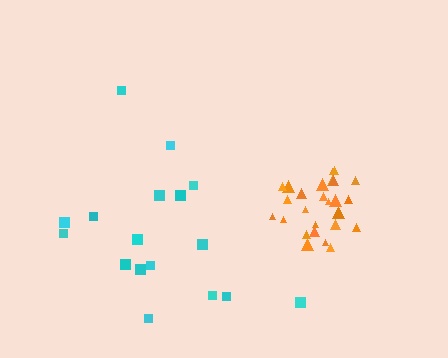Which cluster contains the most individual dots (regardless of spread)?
Orange (26).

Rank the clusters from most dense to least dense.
orange, cyan.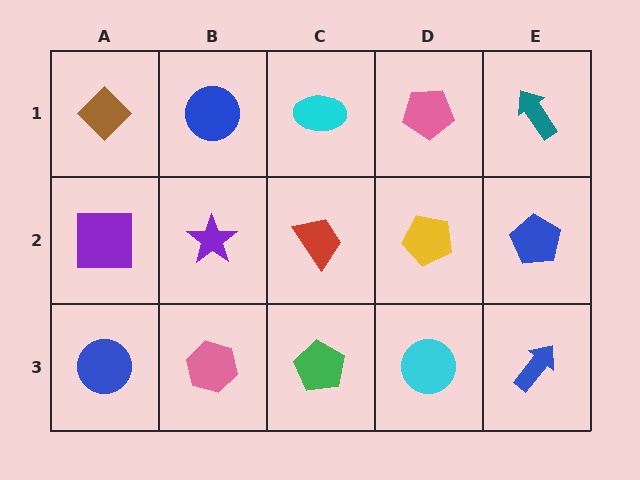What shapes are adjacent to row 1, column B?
A purple star (row 2, column B), a brown diamond (row 1, column A), a cyan ellipse (row 1, column C).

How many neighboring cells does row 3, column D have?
3.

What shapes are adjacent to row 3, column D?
A yellow pentagon (row 2, column D), a green pentagon (row 3, column C), a blue arrow (row 3, column E).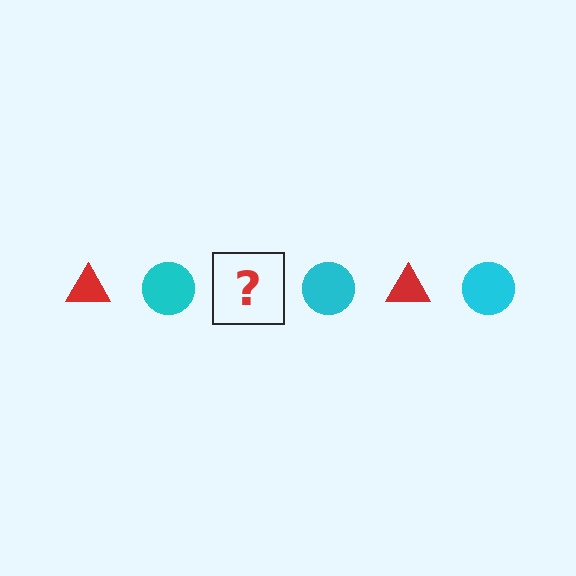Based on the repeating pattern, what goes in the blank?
The blank should be a red triangle.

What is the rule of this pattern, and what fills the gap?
The rule is that the pattern alternates between red triangle and cyan circle. The gap should be filled with a red triangle.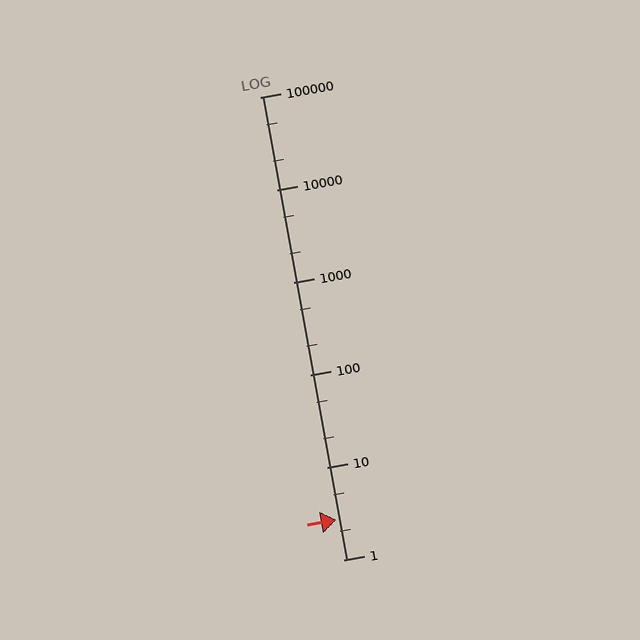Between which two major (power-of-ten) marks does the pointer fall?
The pointer is between 1 and 10.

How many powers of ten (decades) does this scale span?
The scale spans 5 decades, from 1 to 100000.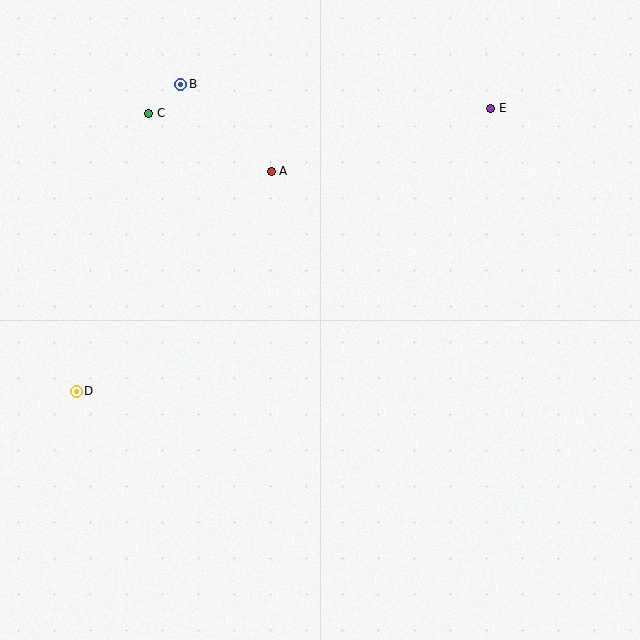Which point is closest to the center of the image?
Point A at (271, 171) is closest to the center.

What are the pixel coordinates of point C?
Point C is at (149, 113).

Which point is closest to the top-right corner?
Point E is closest to the top-right corner.